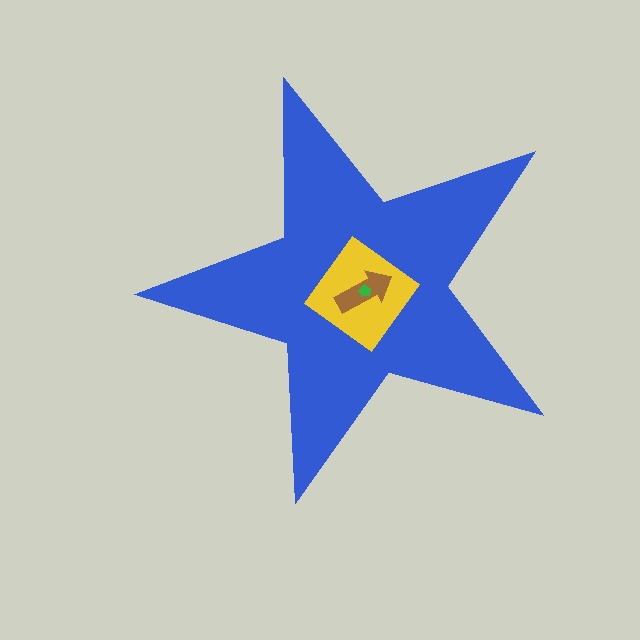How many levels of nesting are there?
4.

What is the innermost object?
The green pentagon.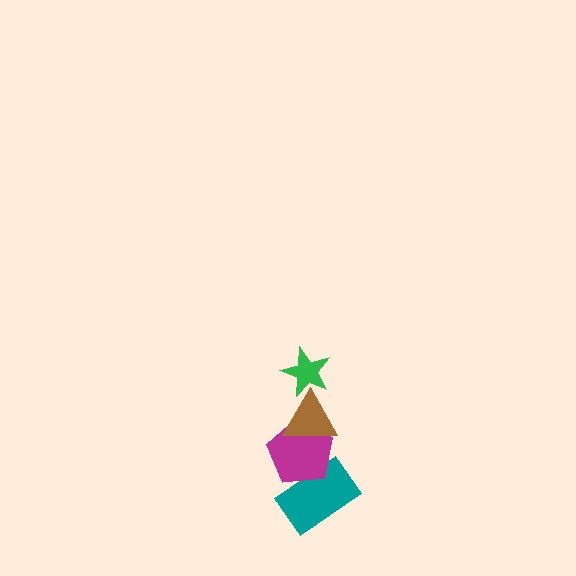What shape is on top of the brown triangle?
The green star is on top of the brown triangle.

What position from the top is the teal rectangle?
The teal rectangle is 4th from the top.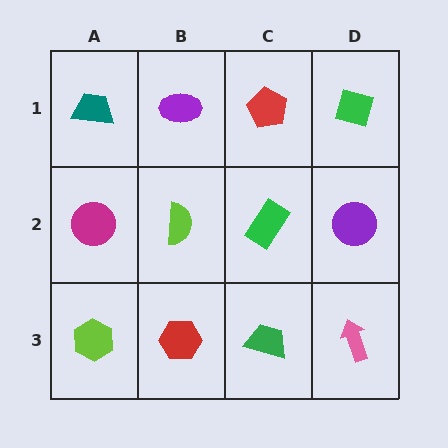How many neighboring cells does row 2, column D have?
3.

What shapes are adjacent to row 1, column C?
A green rectangle (row 2, column C), a purple ellipse (row 1, column B), a green diamond (row 1, column D).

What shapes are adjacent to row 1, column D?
A purple circle (row 2, column D), a red pentagon (row 1, column C).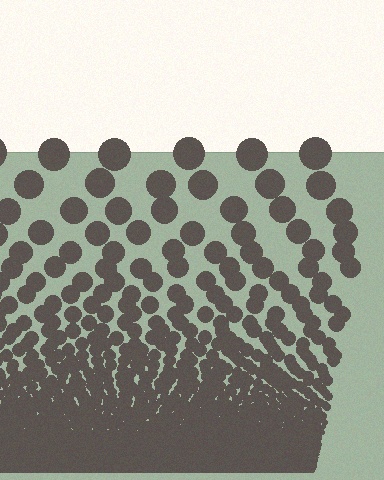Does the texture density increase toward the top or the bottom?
Density increases toward the bottom.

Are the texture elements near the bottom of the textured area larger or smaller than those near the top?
Smaller. The gradient is inverted — elements near the bottom are smaller and denser.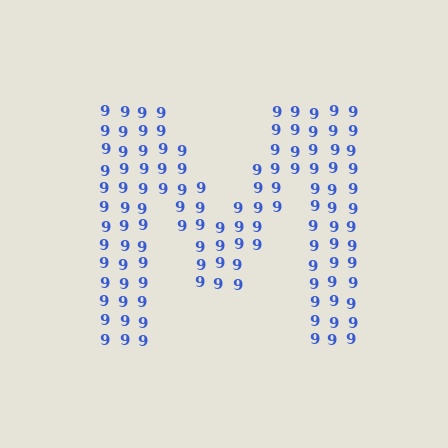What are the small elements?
The small elements are digit 9's.